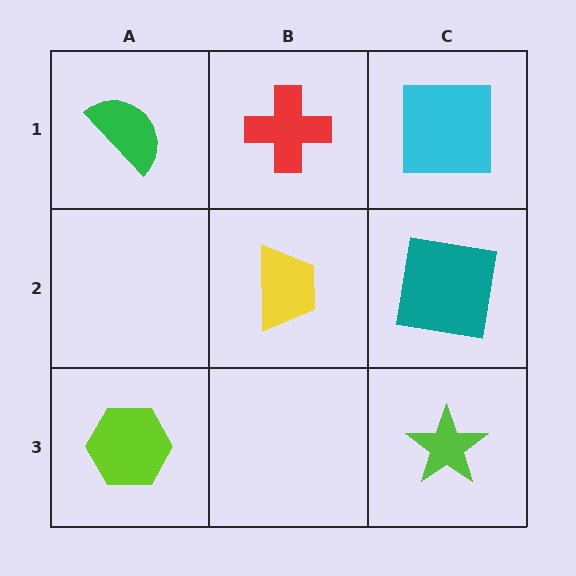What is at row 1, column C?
A cyan square.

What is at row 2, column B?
A yellow trapezoid.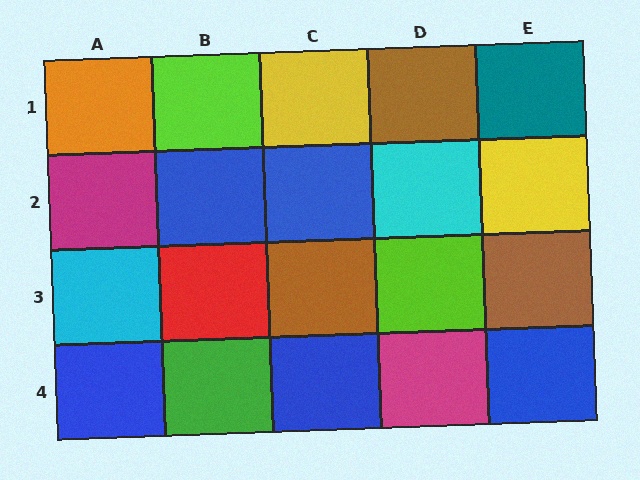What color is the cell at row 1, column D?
Brown.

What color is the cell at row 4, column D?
Magenta.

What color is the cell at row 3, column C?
Brown.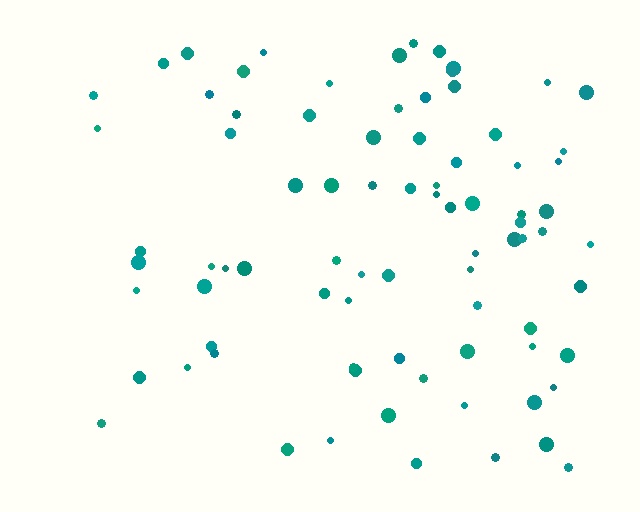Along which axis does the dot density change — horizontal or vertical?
Horizontal.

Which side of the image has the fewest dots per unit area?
The left.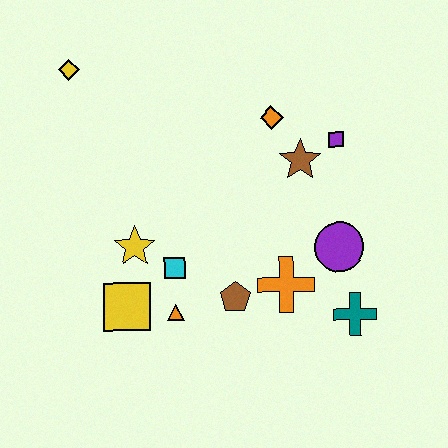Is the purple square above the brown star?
Yes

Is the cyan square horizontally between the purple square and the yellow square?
Yes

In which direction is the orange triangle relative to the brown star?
The orange triangle is below the brown star.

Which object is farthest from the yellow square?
The purple square is farthest from the yellow square.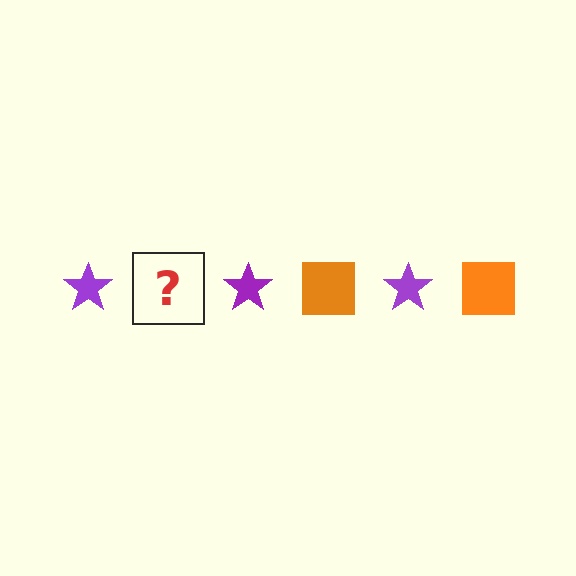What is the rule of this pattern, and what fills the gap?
The rule is that the pattern alternates between purple star and orange square. The gap should be filled with an orange square.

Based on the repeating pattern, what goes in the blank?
The blank should be an orange square.